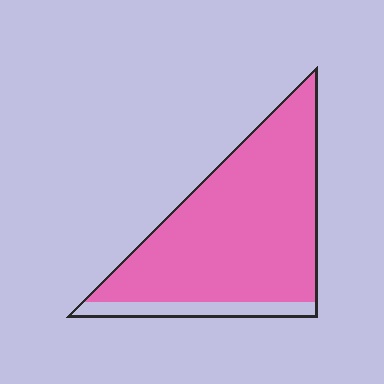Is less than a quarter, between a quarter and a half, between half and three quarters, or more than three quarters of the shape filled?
More than three quarters.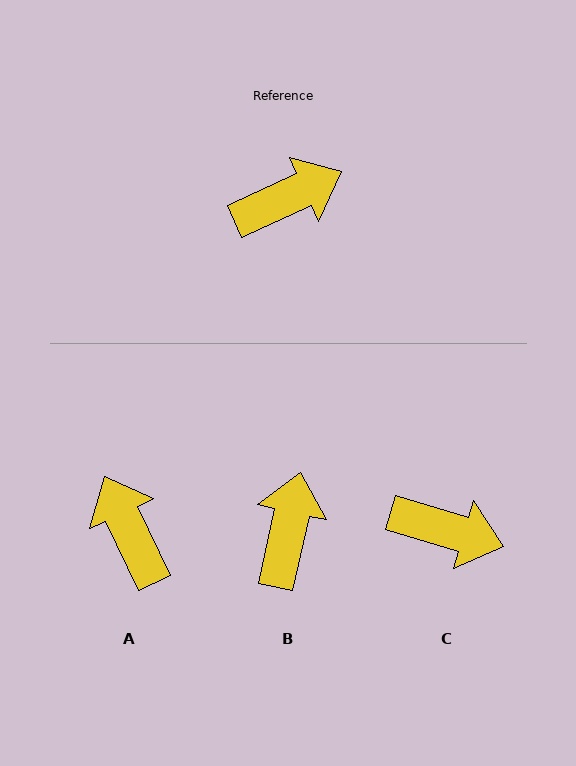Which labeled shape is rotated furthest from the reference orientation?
A, about 90 degrees away.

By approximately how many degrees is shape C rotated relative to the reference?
Approximately 42 degrees clockwise.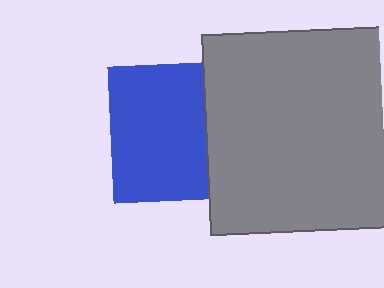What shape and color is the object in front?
The object in front is a gray rectangle.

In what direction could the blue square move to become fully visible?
The blue square could move left. That would shift it out from behind the gray rectangle entirely.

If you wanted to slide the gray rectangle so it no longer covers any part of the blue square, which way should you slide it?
Slide it right — that is the most direct way to separate the two shapes.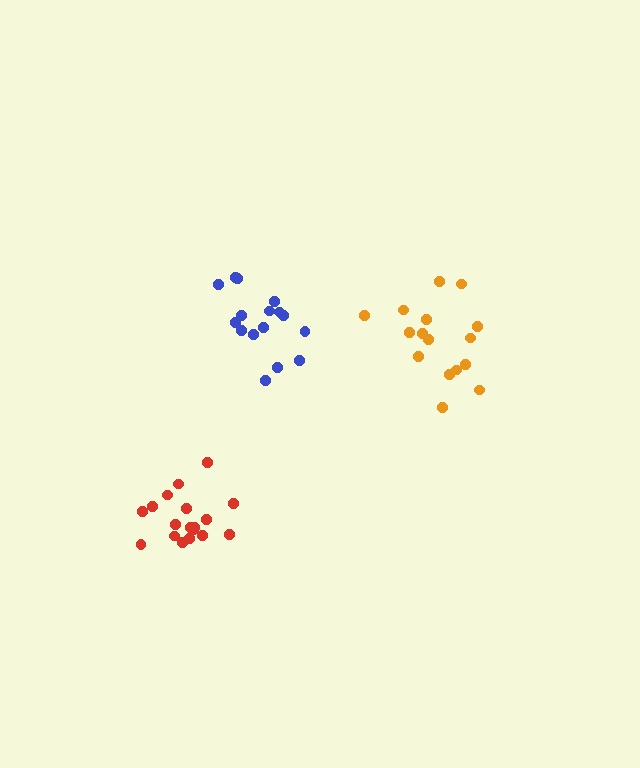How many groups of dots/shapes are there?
There are 3 groups.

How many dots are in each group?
Group 1: 16 dots, Group 2: 16 dots, Group 3: 18 dots (50 total).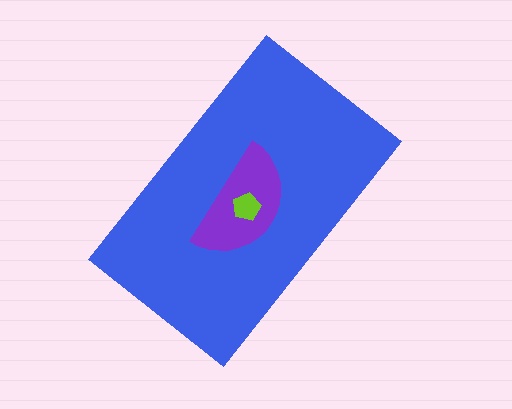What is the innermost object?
The lime pentagon.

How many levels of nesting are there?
3.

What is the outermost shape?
The blue rectangle.